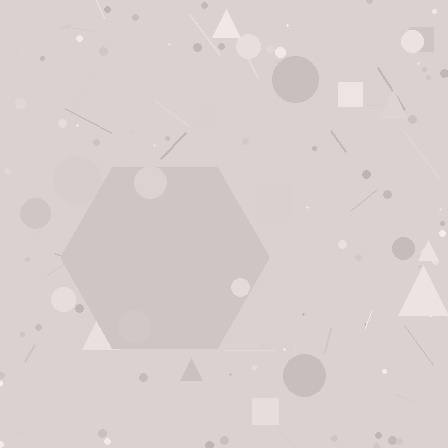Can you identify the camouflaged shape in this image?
The camouflaged shape is a hexagon.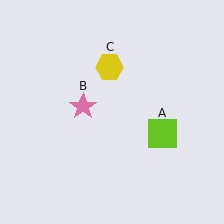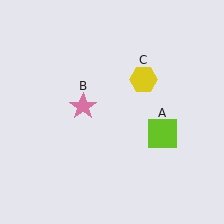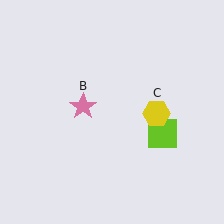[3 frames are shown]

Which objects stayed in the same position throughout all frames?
Lime square (object A) and pink star (object B) remained stationary.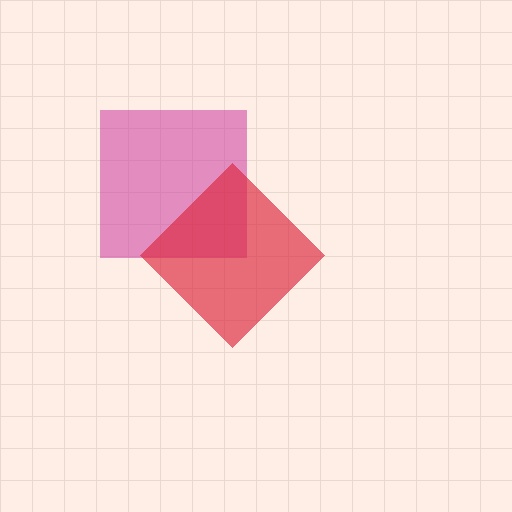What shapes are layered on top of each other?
The layered shapes are: a magenta square, a red diamond.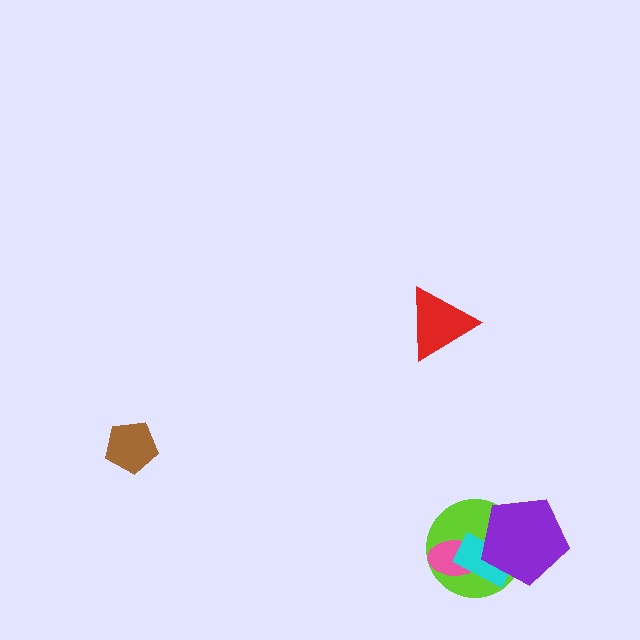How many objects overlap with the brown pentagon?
0 objects overlap with the brown pentagon.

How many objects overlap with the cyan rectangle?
3 objects overlap with the cyan rectangle.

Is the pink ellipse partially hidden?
Yes, it is partially covered by another shape.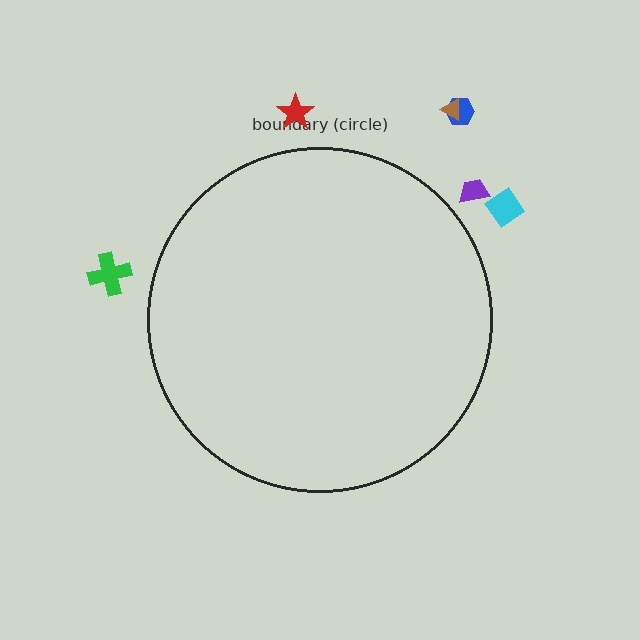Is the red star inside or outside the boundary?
Outside.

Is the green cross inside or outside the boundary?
Outside.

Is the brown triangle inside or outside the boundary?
Outside.